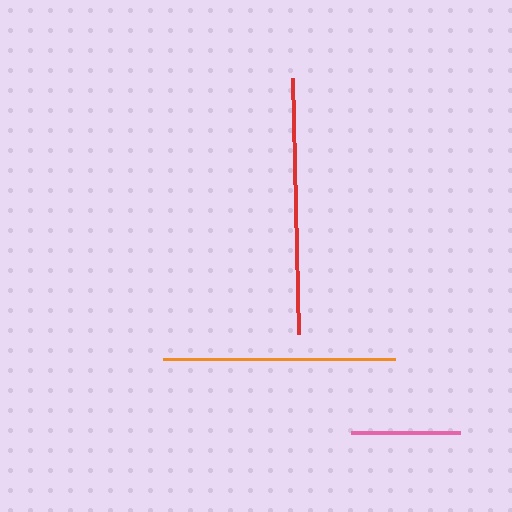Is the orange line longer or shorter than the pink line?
The orange line is longer than the pink line.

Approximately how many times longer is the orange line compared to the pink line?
The orange line is approximately 2.1 times the length of the pink line.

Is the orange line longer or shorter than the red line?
The red line is longer than the orange line.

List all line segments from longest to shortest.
From longest to shortest: red, orange, pink.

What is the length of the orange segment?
The orange segment is approximately 232 pixels long.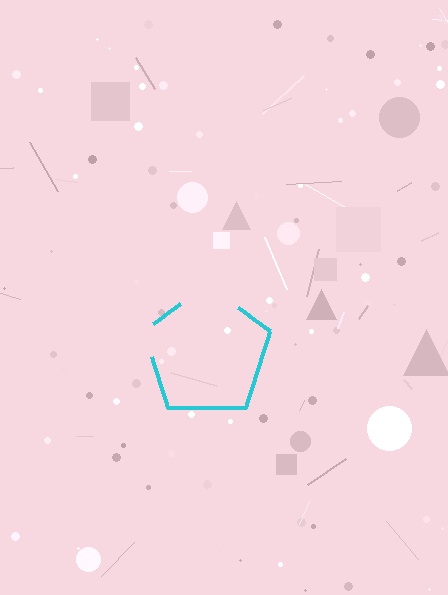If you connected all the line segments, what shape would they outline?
They would outline a pentagon.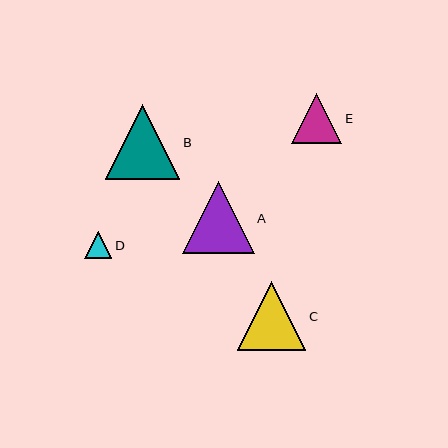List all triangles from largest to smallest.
From largest to smallest: B, A, C, E, D.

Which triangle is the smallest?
Triangle D is the smallest with a size of approximately 27 pixels.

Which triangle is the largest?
Triangle B is the largest with a size of approximately 75 pixels.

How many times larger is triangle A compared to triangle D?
Triangle A is approximately 2.6 times the size of triangle D.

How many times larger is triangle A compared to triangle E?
Triangle A is approximately 1.4 times the size of triangle E.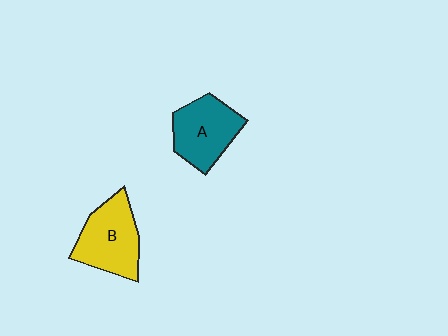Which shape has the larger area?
Shape B (yellow).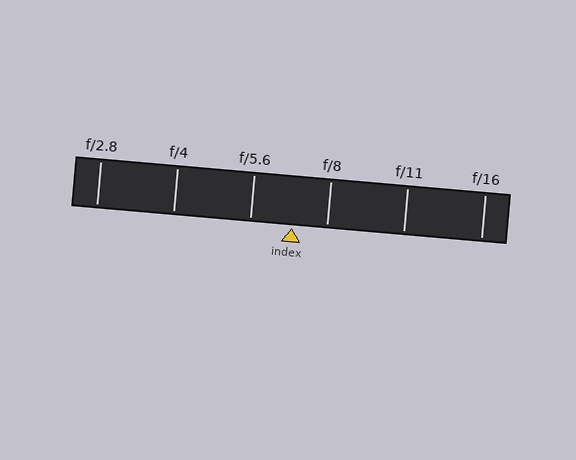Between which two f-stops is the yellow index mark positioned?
The index mark is between f/5.6 and f/8.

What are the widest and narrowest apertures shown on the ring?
The widest aperture shown is f/2.8 and the narrowest is f/16.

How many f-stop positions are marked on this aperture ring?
There are 6 f-stop positions marked.